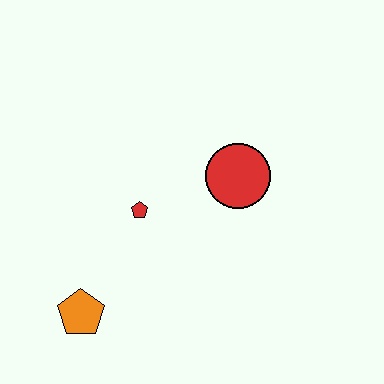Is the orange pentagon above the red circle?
No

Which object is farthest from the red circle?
The orange pentagon is farthest from the red circle.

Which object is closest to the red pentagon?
The red circle is closest to the red pentagon.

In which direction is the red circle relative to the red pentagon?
The red circle is to the right of the red pentagon.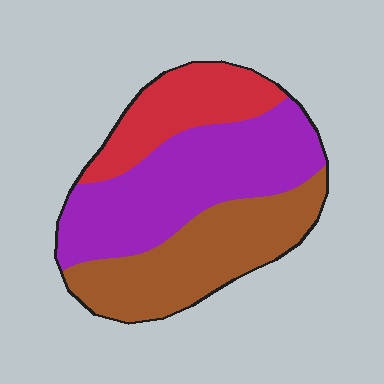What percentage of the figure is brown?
Brown covers about 35% of the figure.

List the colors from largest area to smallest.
From largest to smallest: purple, brown, red.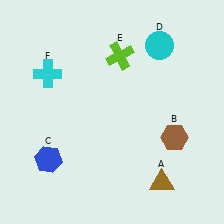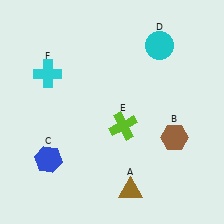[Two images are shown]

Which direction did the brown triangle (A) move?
The brown triangle (A) moved left.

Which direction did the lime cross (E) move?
The lime cross (E) moved down.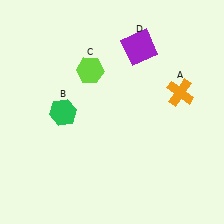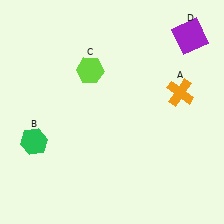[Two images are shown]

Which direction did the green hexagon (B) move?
The green hexagon (B) moved down.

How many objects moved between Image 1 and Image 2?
2 objects moved between the two images.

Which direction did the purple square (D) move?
The purple square (D) moved right.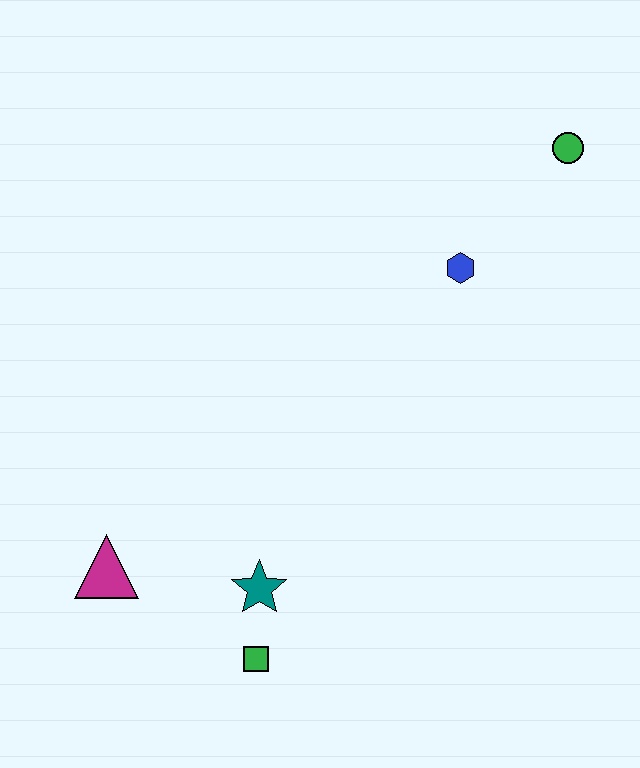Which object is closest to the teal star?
The green square is closest to the teal star.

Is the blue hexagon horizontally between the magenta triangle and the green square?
No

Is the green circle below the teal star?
No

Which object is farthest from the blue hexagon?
The magenta triangle is farthest from the blue hexagon.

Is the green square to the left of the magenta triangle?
No